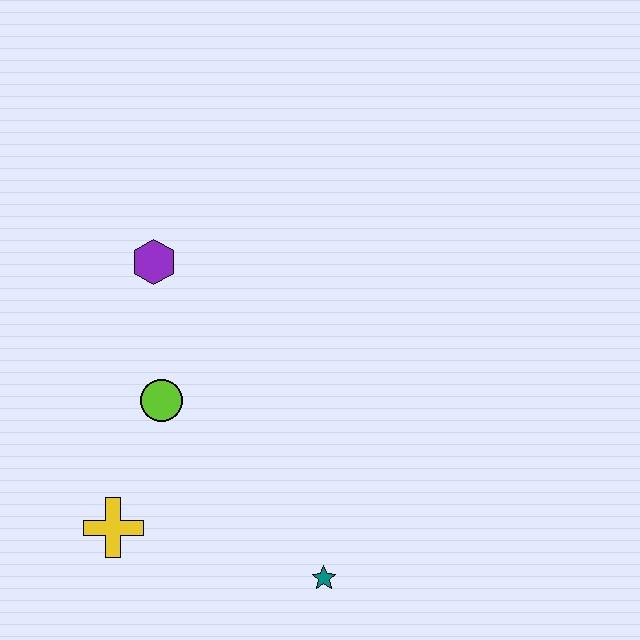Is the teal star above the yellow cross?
No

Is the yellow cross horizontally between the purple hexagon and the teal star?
No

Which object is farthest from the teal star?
The purple hexagon is farthest from the teal star.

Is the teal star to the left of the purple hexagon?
No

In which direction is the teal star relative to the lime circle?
The teal star is below the lime circle.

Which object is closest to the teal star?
The yellow cross is closest to the teal star.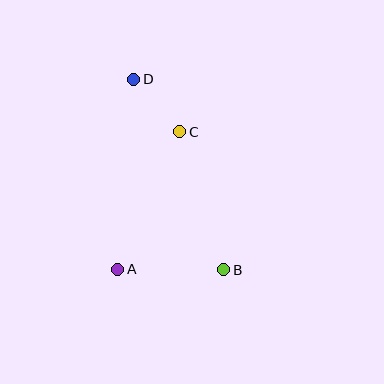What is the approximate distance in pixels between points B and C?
The distance between B and C is approximately 145 pixels.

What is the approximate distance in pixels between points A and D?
The distance between A and D is approximately 191 pixels.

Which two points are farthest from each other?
Points B and D are farthest from each other.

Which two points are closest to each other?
Points C and D are closest to each other.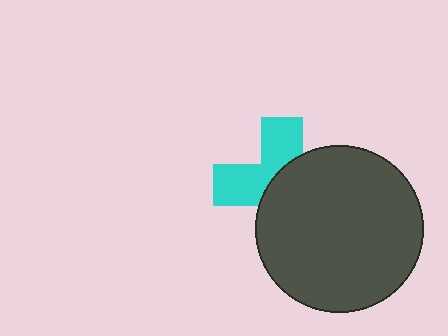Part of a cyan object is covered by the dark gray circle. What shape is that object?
It is a cross.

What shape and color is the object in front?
The object in front is a dark gray circle.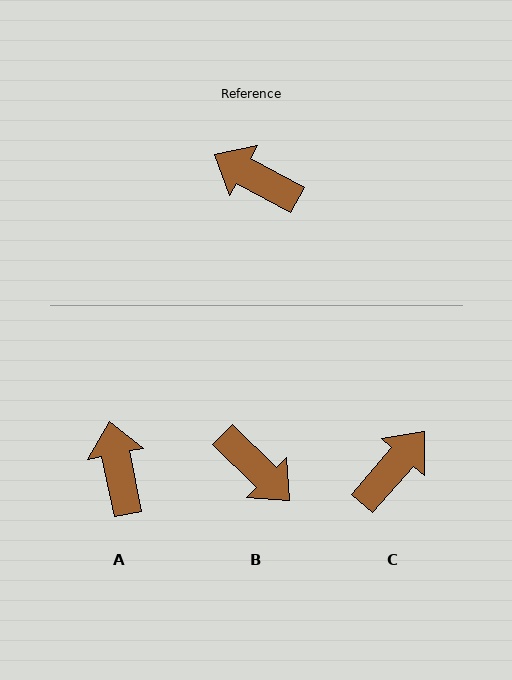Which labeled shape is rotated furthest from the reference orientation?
B, about 164 degrees away.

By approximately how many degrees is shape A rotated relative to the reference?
Approximately 50 degrees clockwise.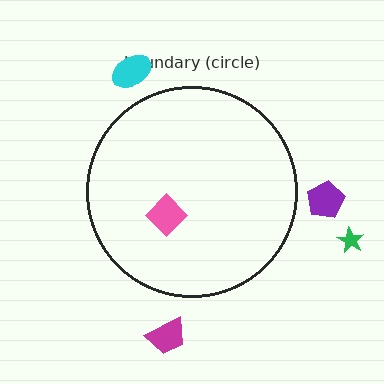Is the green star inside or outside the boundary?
Outside.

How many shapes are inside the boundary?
1 inside, 4 outside.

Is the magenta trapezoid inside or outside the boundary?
Outside.